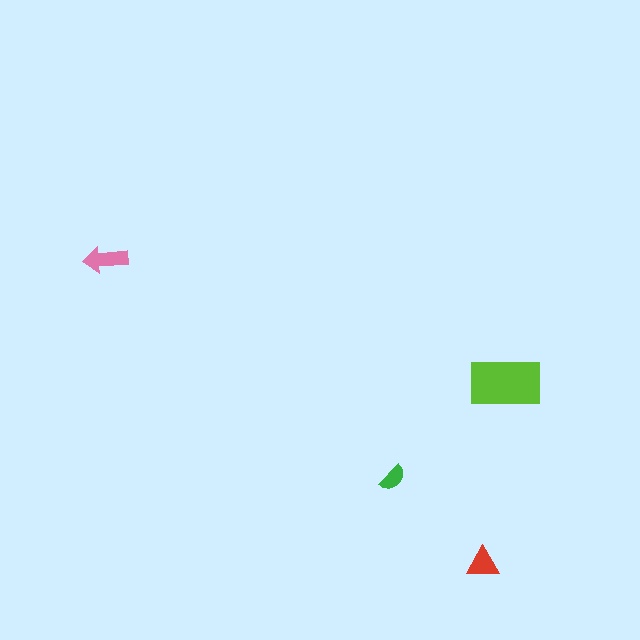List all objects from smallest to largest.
The green semicircle, the red triangle, the pink arrow, the lime rectangle.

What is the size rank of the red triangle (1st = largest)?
3rd.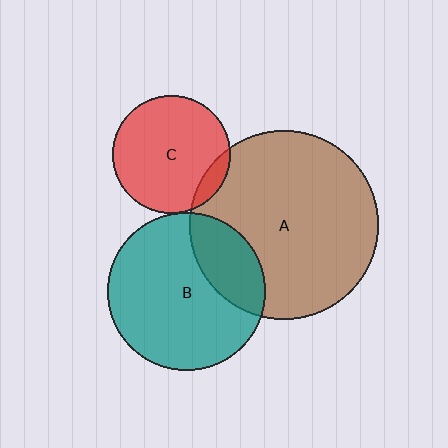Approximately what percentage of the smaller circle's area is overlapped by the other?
Approximately 5%.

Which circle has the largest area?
Circle A (brown).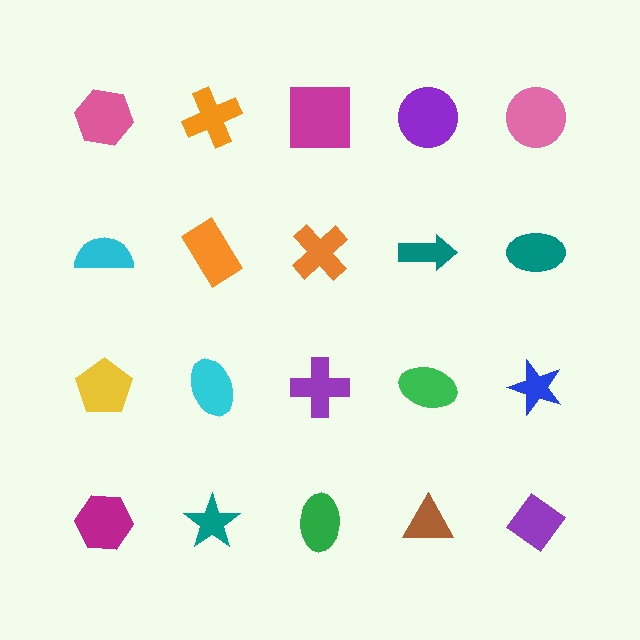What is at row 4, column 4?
A brown triangle.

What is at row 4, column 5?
A purple diamond.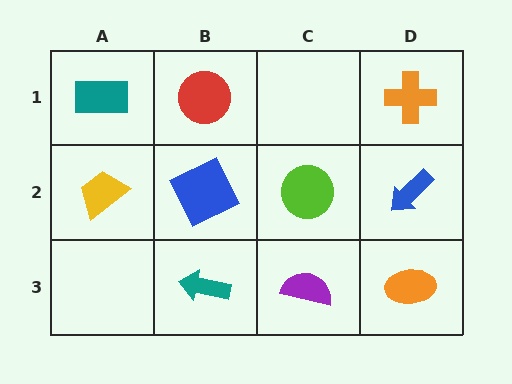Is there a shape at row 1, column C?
No, that cell is empty.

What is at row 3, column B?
A teal arrow.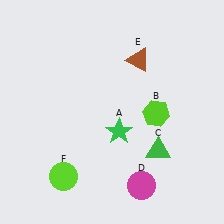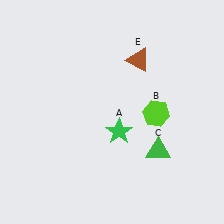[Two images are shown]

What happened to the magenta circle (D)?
The magenta circle (D) was removed in Image 2. It was in the bottom-right area of Image 1.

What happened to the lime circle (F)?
The lime circle (F) was removed in Image 2. It was in the bottom-left area of Image 1.